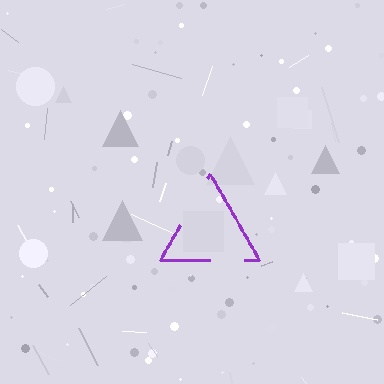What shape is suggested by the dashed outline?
The dashed outline suggests a triangle.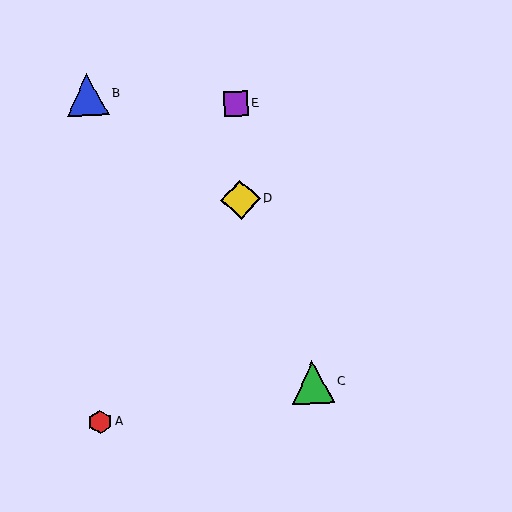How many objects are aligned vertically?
2 objects (D, E) are aligned vertically.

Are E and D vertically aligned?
Yes, both are at x≈236.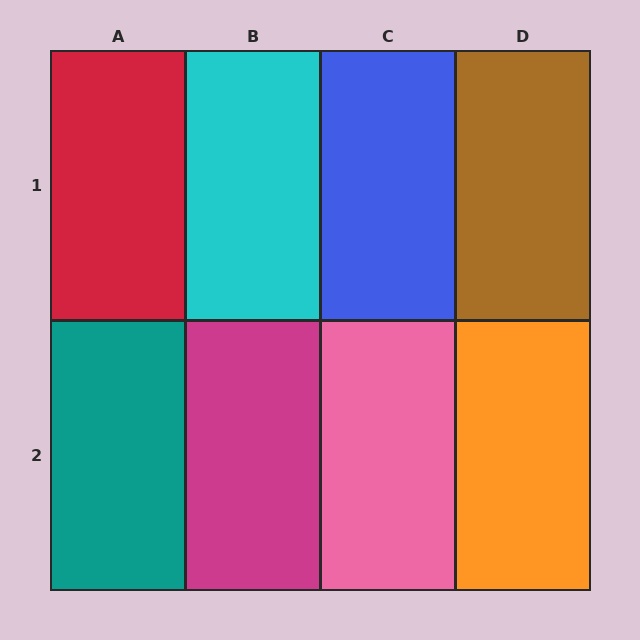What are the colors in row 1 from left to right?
Red, cyan, blue, brown.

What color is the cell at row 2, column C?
Pink.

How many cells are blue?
1 cell is blue.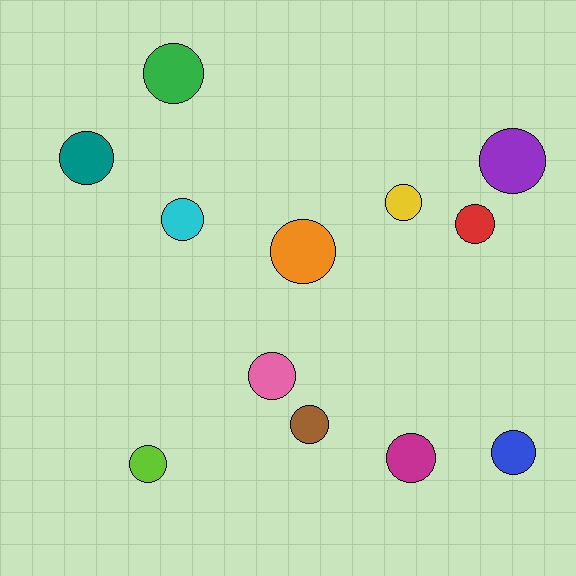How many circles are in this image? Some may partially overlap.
There are 12 circles.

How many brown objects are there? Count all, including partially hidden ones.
There is 1 brown object.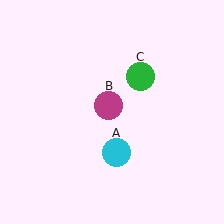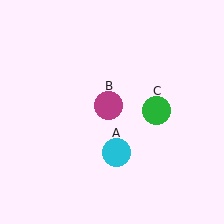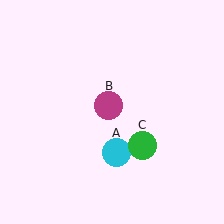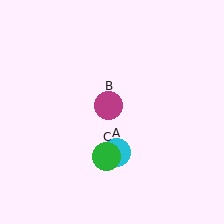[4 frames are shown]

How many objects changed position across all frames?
1 object changed position: green circle (object C).